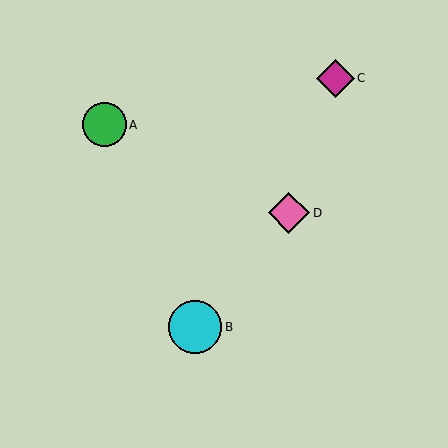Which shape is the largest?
The cyan circle (labeled B) is the largest.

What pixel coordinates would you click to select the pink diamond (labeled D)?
Click at (289, 213) to select the pink diamond D.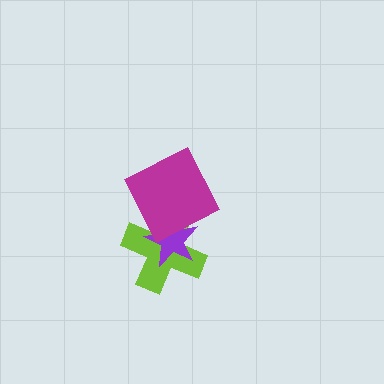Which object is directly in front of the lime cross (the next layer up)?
The purple star is directly in front of the lime cross.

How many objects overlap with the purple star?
2 objects overlap with the purple star.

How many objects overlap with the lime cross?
2 objects overlap with the lime cross.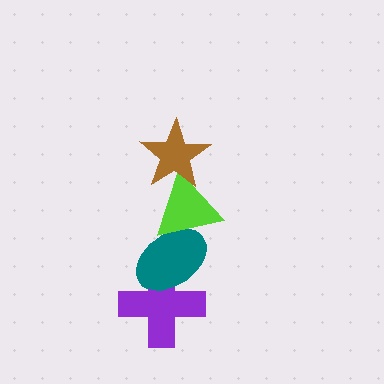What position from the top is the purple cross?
The purple cross is 4th from the top.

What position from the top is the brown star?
The brown star is 1st from the top.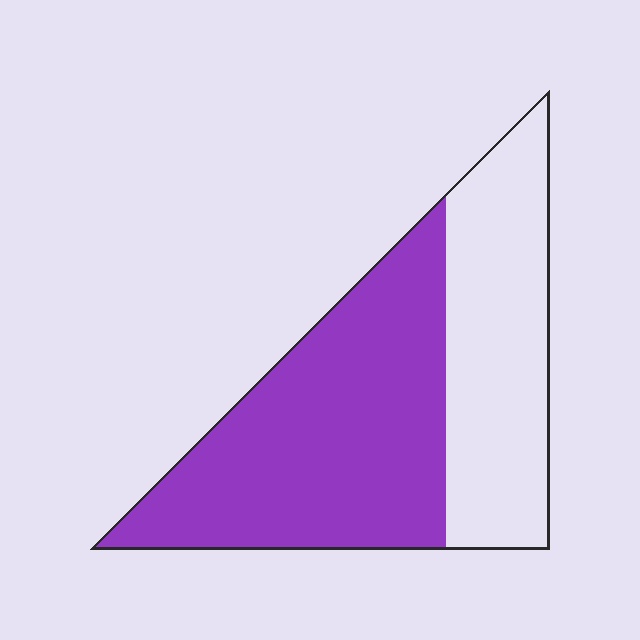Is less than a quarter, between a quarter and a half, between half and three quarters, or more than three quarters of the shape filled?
Between half and three quarters.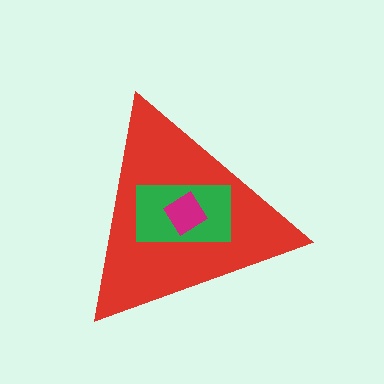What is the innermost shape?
The magenta diamond.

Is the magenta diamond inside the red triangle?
Yes.